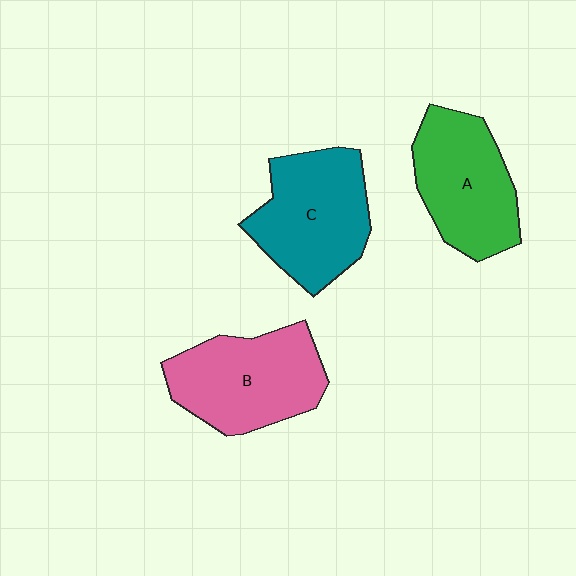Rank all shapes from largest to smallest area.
From largest to smallest: C (teal), B (pink), A (green).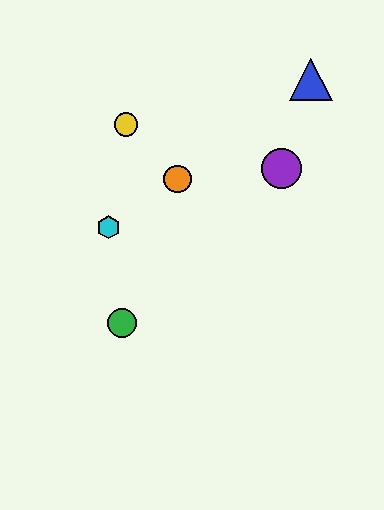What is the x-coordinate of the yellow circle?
The yellow circle is at x≈126.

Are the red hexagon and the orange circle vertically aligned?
Yes, both are at x≈177.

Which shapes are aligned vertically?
The red hexagon, the orange circle are aligned vertically.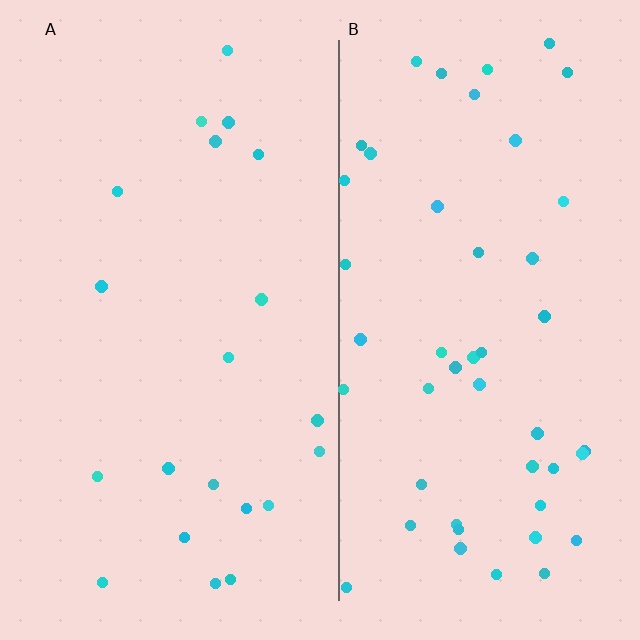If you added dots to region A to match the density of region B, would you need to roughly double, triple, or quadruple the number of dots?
Approximately double.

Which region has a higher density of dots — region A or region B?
B (the right).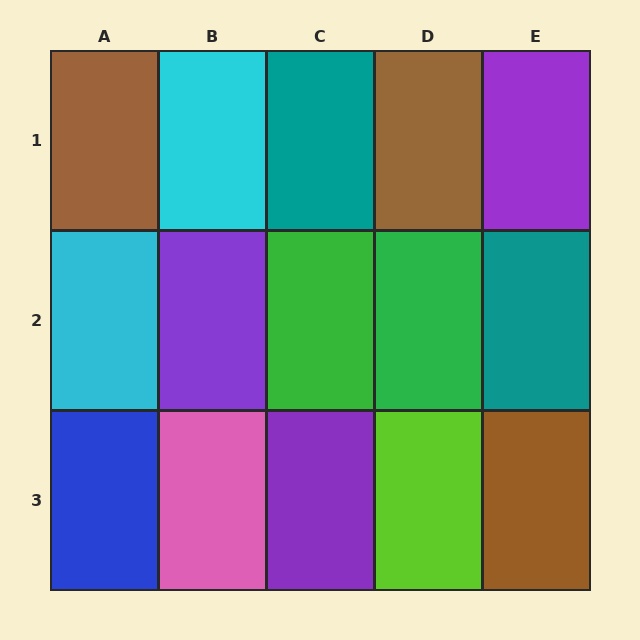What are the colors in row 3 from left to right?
Blue, pink, purple, lime, brown.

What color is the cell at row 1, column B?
Cyan.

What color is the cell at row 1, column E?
Purple.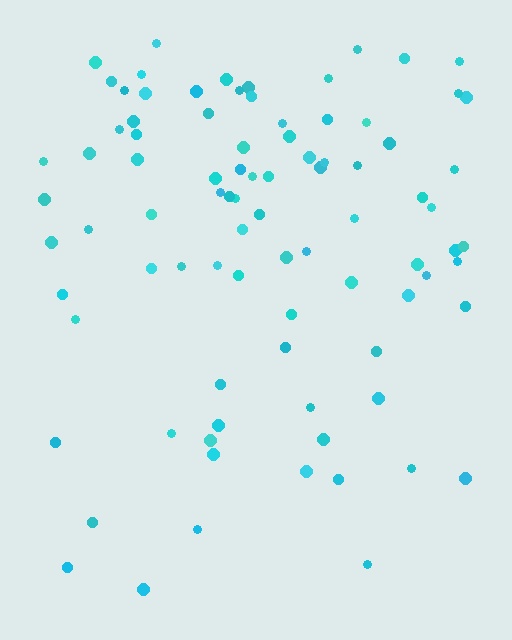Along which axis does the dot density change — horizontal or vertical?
Vertical.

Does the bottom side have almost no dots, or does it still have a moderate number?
Still a moderate number, just noticeably fewer than the top.